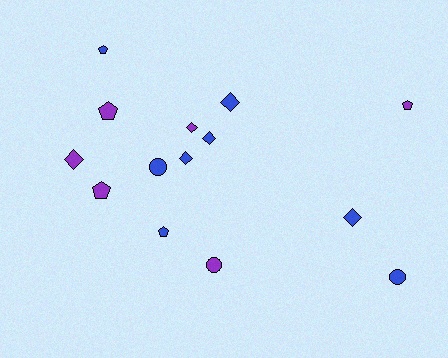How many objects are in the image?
There are 14 objects.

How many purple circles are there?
There is 1 purple circle.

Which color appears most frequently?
Blue, with 8 objects.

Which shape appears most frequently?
Diamond, with 6 objects.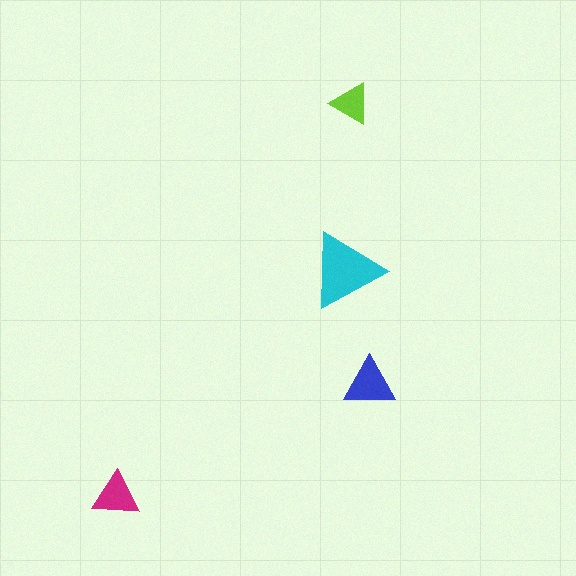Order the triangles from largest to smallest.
the cyan one, the blue one, the magenta one, the lime one.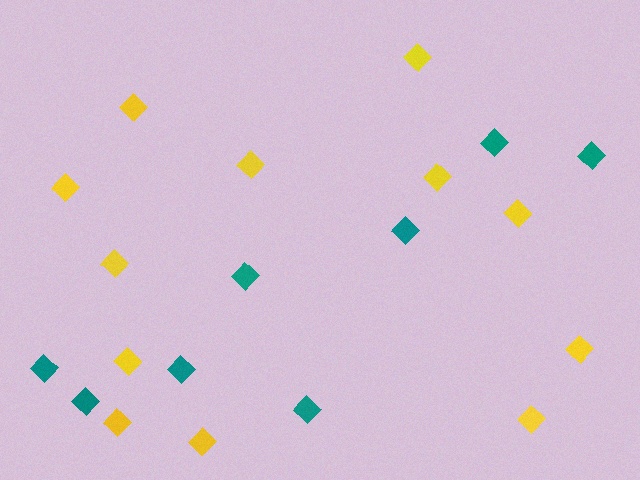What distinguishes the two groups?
There are 2 groups: one group of teal diamonds (8) and one group of yellow diamonds (12).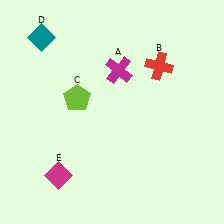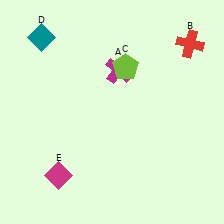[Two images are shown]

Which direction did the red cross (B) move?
The red cross (B) moved right.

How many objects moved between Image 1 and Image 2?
2 objects moved between the two images.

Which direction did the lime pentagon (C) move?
The lime pentagon (C) moved right.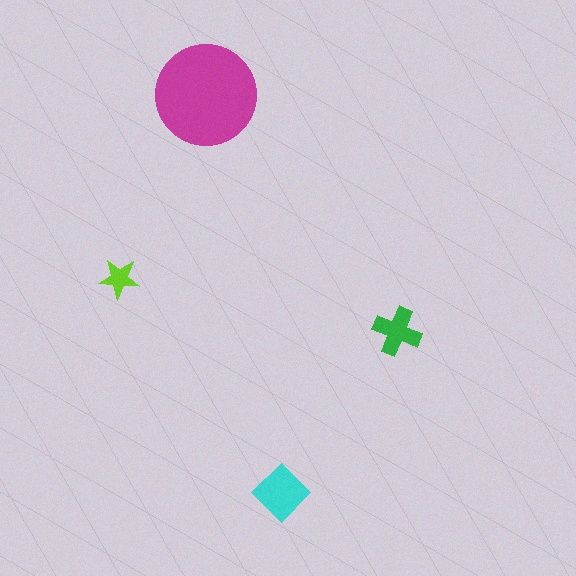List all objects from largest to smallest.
The magenta circle, the cyan diamond, the green cross, the lime star.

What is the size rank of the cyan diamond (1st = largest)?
2nd.